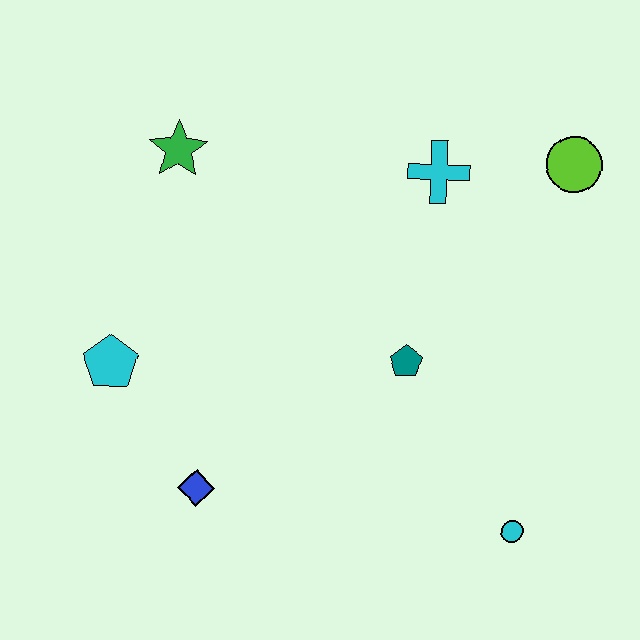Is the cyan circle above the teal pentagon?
No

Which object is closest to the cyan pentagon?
The blue diamond is closest to the cyan pentagon.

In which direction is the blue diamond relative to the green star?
The blue diamond is below the green star.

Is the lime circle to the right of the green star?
Yes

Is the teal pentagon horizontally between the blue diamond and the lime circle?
Yes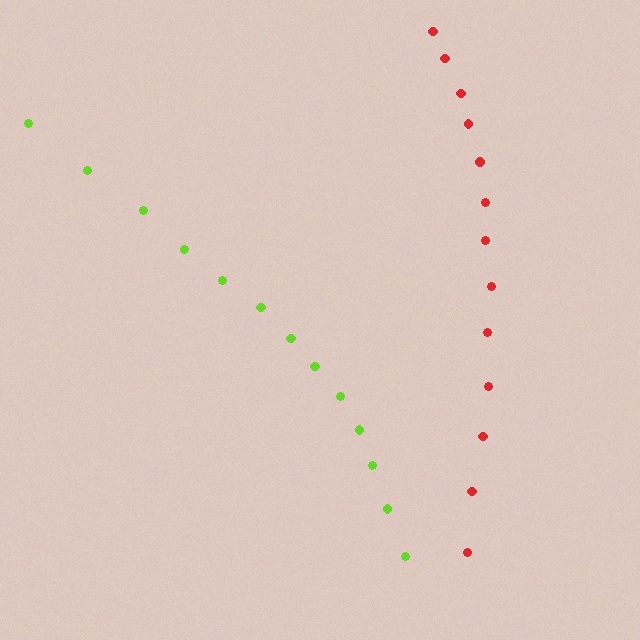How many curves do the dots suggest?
There are 2 distinct paths.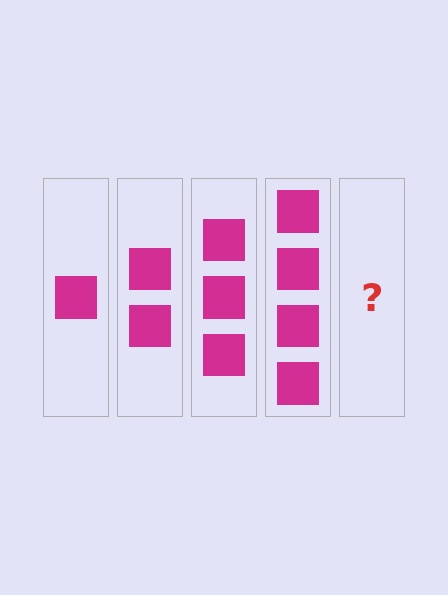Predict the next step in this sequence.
The next step is 5 squares.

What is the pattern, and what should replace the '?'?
The pattern is that each step adds one more square. The '?' should be 5 squares.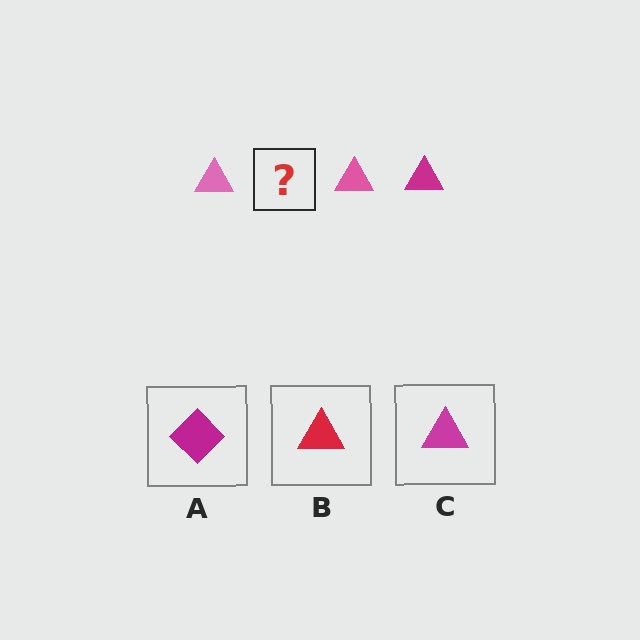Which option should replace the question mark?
Option C.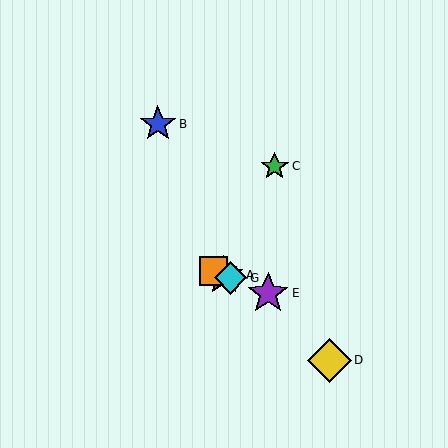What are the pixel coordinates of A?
Object A is at (224, 275).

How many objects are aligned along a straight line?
4 objects (A, E, F, G) are aligned along a straight line.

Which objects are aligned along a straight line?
Objects A, E, F, G are aligned along a straight line.